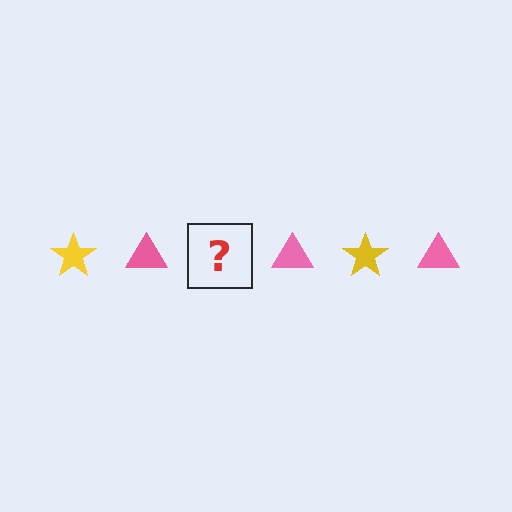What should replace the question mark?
The question mark should be replaced with a yellow star.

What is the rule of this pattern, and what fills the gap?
The rule is that the pattern alternates between yellow star and pink triangle. The gap should be filled with a yellow star.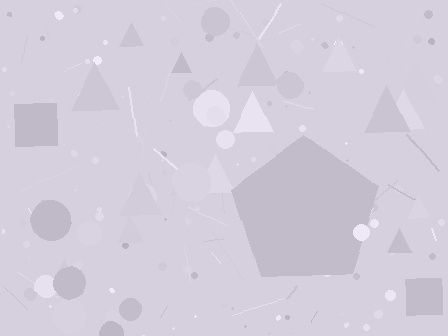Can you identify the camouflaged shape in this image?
The camouflaged shape is a pentagon.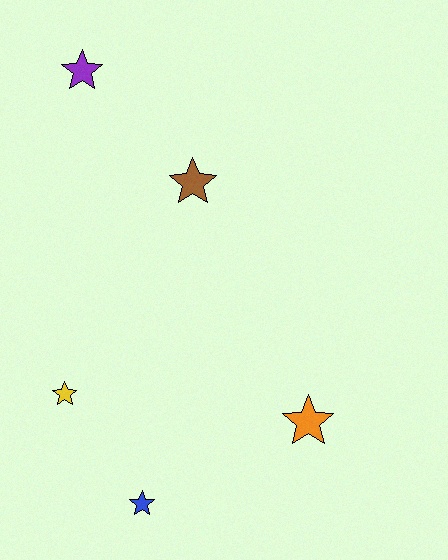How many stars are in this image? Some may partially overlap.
There are 5 stars.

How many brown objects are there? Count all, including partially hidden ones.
There is 1 brown object.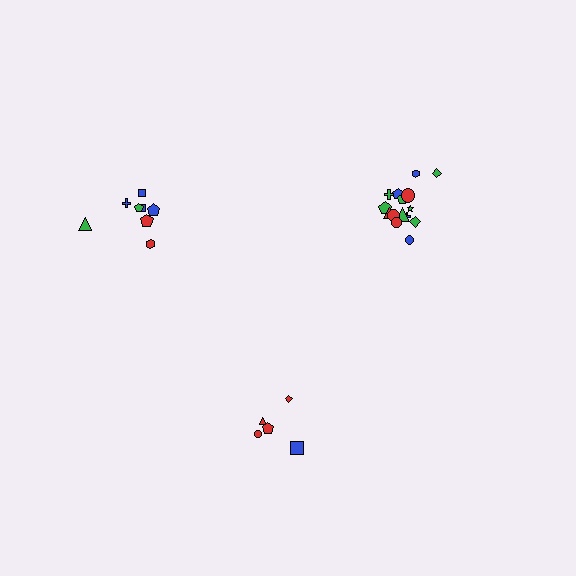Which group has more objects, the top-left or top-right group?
The top-right group.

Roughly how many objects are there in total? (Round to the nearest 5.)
Roughly 30 objects in total.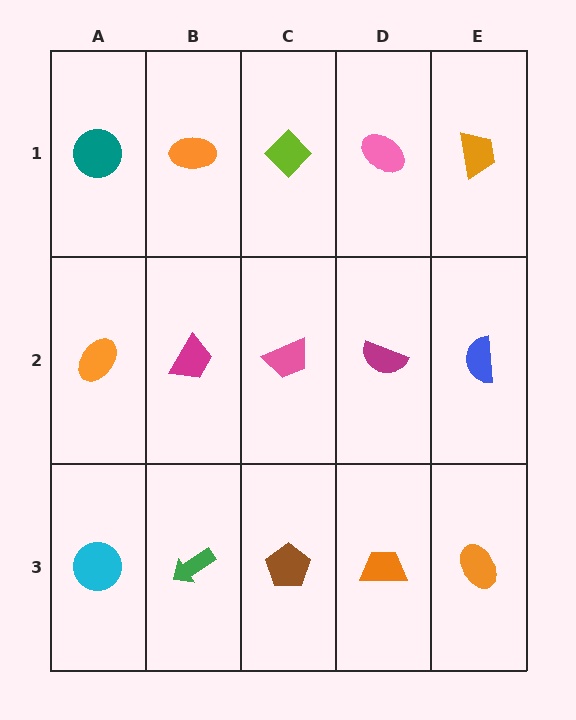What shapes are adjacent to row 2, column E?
An orange trapezoid (row 1, column E), an orange ellipse (row 3, column E), a magenta semicircle (row 2, column D).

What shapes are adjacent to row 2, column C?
A lime diamond (row 1, column C), a brown pentagon (row 3, column C), a magenta trapezoid (row 2, column B), a magenta semicircle (row 2, column D).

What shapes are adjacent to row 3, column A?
An orange ellipse (row 2, column A), a green arrow (row 3, column B).